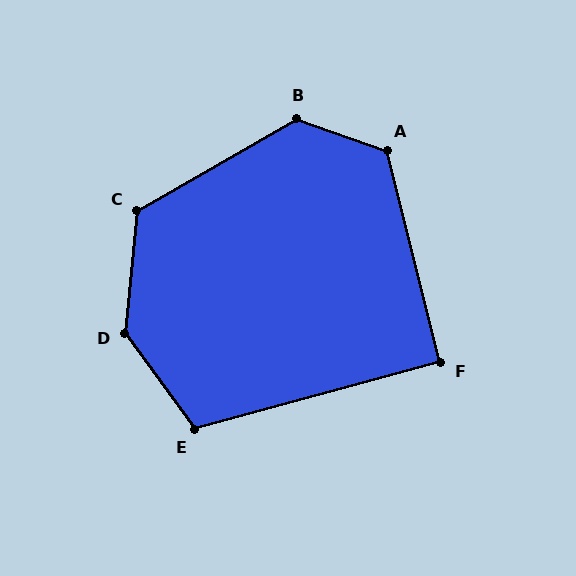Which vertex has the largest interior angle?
D, at approximately 138 degrees.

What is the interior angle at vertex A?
Approximately 124 degrees (obtuse).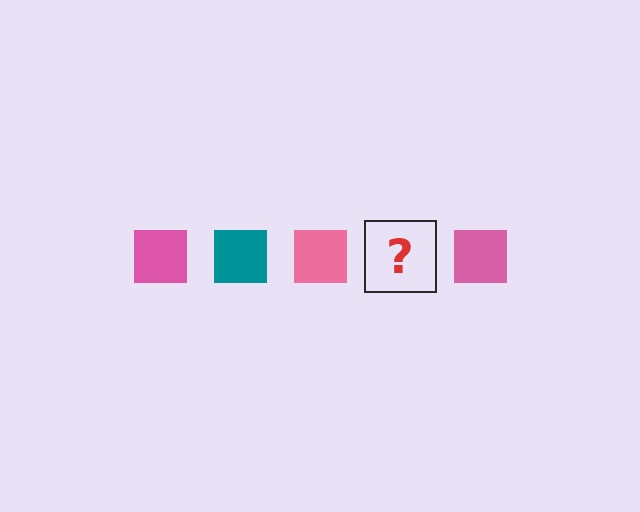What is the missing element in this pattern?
The missing element is a teal square.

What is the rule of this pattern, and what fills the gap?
The rule is that the pattern cycles through pink, teal squares. The gap should be filled with a teal square.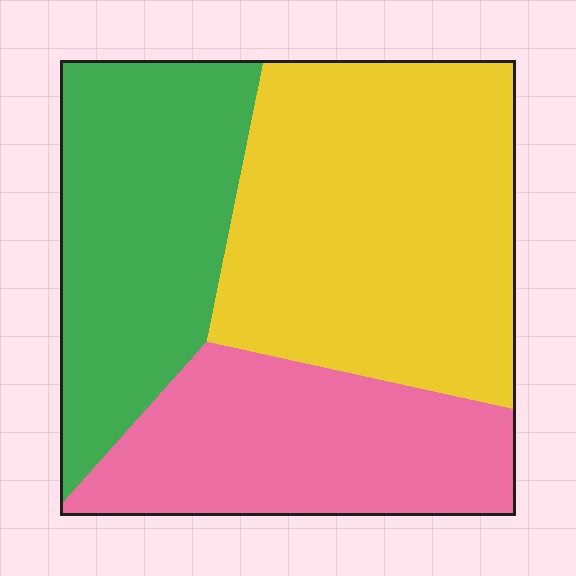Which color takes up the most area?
Yellow, at roughly 45%.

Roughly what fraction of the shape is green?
Green takes up about one third (1/3) of the shape.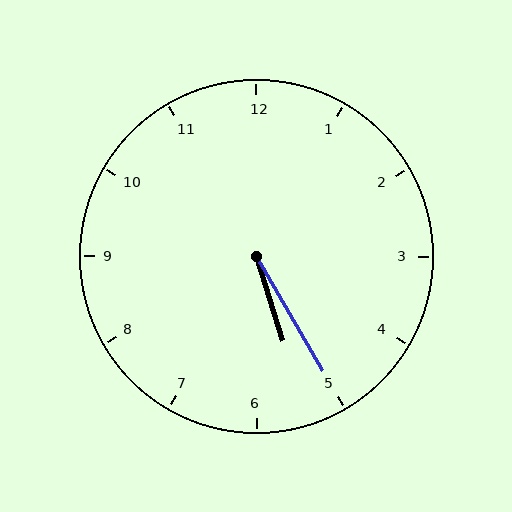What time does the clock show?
5:25.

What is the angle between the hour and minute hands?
Approximately 12 degrees.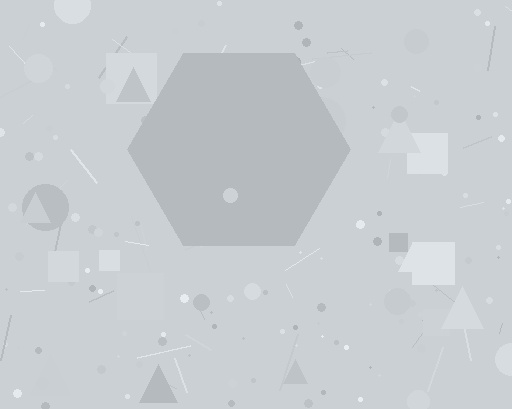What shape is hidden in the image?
A hexagon is hidden in the image.